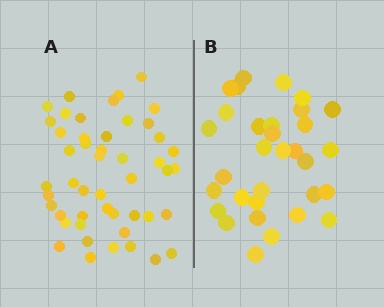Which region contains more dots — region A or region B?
Region A (the left region) has more dots.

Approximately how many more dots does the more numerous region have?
Region A has approximately 15 more dots than region B.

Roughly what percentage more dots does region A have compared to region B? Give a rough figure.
About 50% more.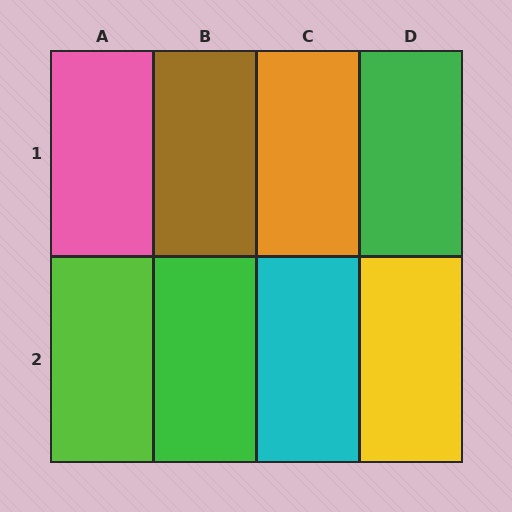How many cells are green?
2 cells are green.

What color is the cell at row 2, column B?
Green.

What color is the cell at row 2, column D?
Yellow.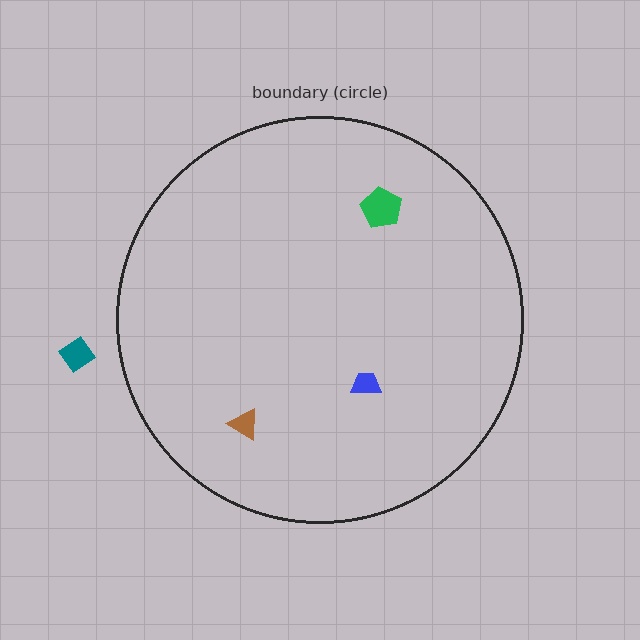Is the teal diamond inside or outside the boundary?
Outside.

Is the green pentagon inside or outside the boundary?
Inside.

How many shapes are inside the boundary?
3 inside, 1 outside.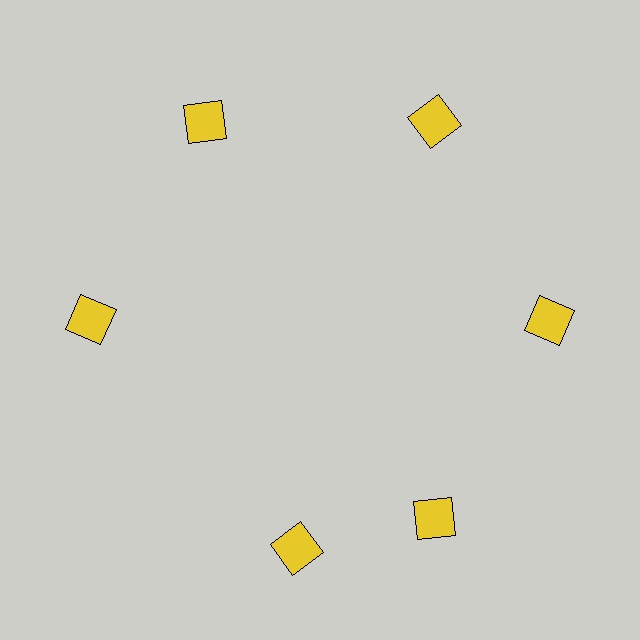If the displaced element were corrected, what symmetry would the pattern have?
It would have 6-fold rotational symmetry — the pattern would map onto itself every 60 degrees.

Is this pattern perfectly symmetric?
No. The 6 yellow squares are arranged in a ring, but one element near the 7 o'clock position is rotated out of alignment along the ring, breaking the 6-fold rotational symmetry.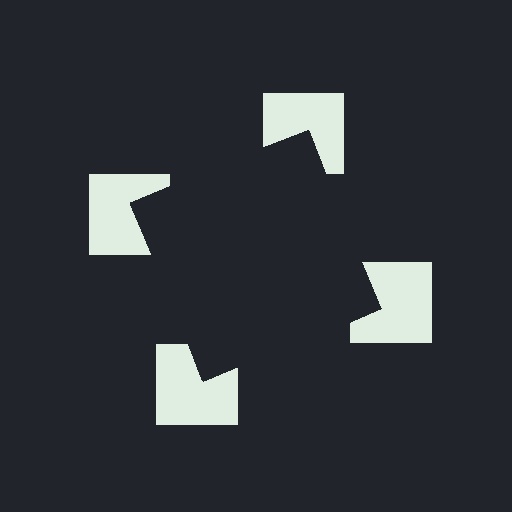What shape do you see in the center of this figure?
An illusory square — its edges are inferred from the aligned wedge cuts in the notched squares, not physically drawn.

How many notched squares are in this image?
There are 4 — one at each vertex of the illusory square.